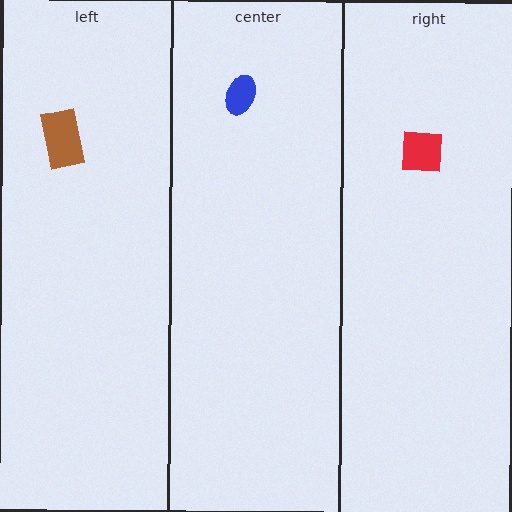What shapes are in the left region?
The brown rectangle.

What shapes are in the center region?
The blue ellipse.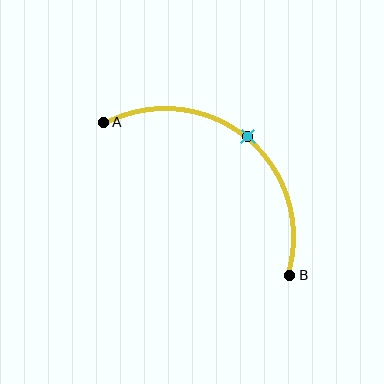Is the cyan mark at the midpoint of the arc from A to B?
Yes. The cyan mark lies on the arc at equal arc-length from both A and B — it is the arc midpoint.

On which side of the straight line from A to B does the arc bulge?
The arc bulges above and to the right of the straight line connecting A and B.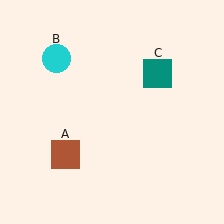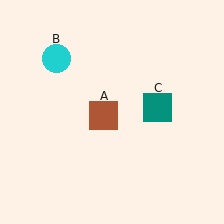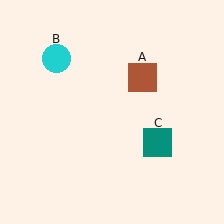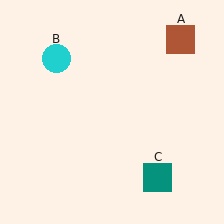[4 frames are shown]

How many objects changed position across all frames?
2 objects changed position: brown square (object A), teal square (object C).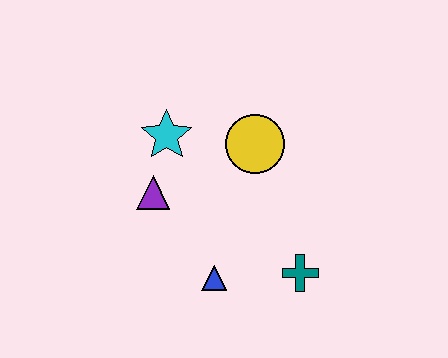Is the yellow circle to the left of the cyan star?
No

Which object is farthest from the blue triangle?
The cyan star is farthest from the blue triangle.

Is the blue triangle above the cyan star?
No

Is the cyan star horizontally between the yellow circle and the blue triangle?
No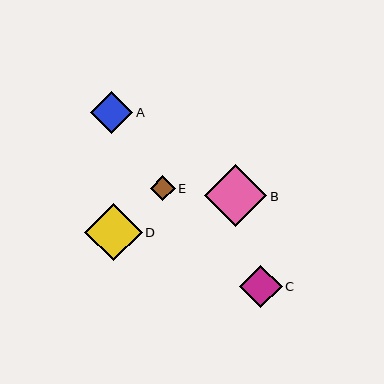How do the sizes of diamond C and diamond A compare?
Diamond C and diamond A are approximately the same size.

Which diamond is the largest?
Diamond B is the largest with a size of approximately 62 pixels.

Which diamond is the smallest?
Diamond E is the smallest with a size of approximately 25 pixels.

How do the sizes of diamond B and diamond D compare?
Diamond B and diamond D are approximately the same size.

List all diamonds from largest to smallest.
From largest to smallest: B, D, C, A, E.